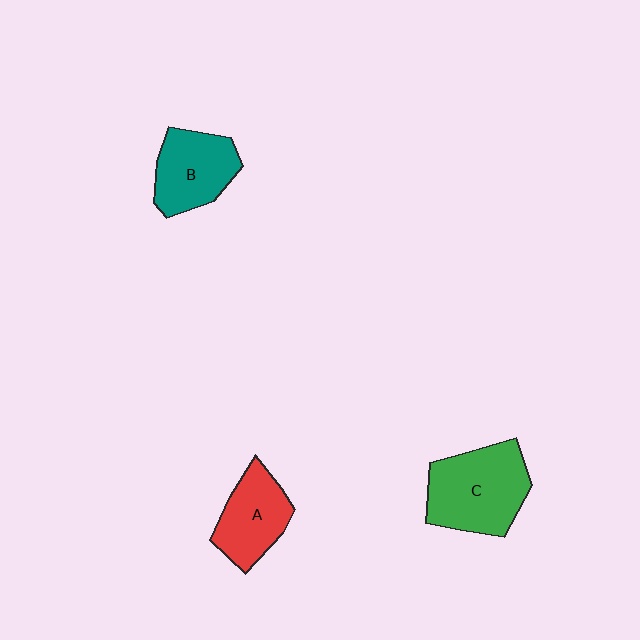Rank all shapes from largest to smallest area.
From largest to smallest: C (green), B (teal), A (red).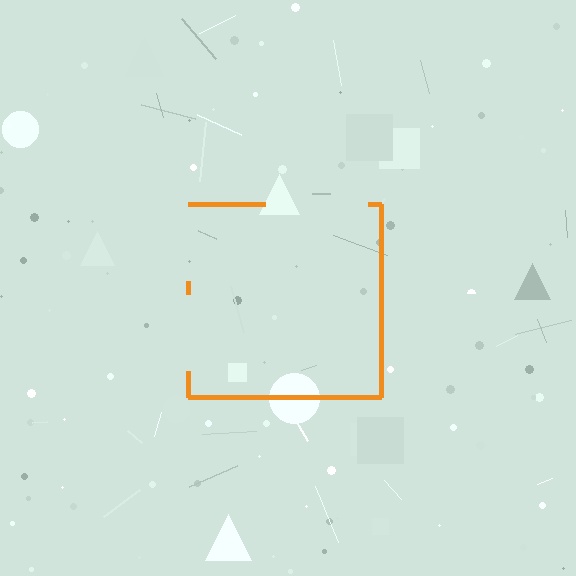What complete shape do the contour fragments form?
The contour fragments form a square.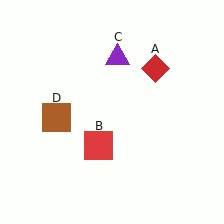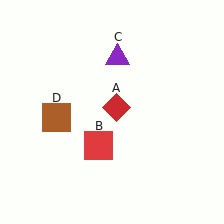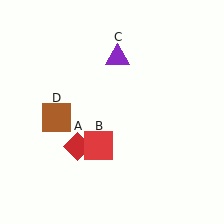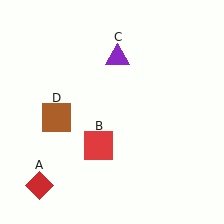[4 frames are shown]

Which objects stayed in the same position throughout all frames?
Red square (object B) and purple triangle (object C) and brown square (object D) remained stationary.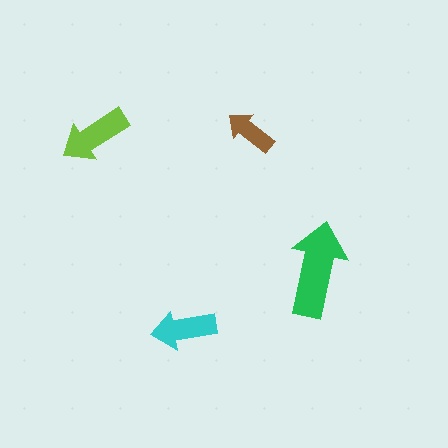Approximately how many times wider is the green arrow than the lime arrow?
About 1.5 times wider.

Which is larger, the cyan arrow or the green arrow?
The green one.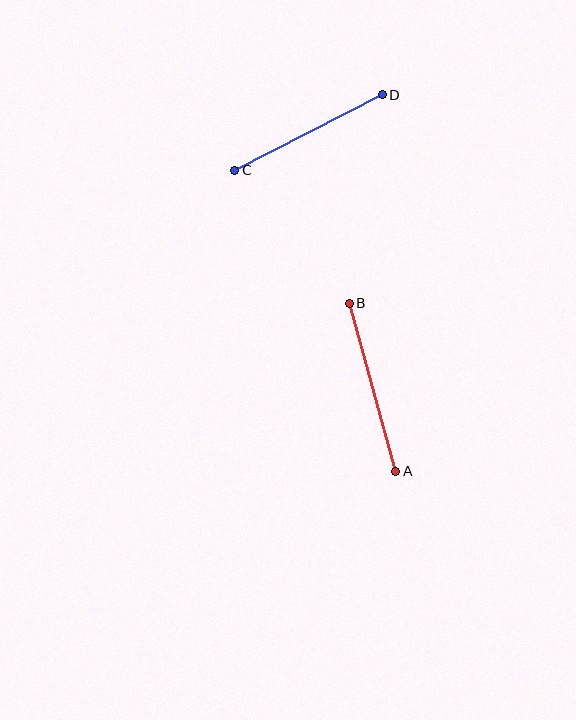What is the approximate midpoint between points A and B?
The midpoint is at approximately (373, 387) pixels.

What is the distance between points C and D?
The distance is approximately 165 pixels.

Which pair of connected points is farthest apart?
Points A and B are farthest apart.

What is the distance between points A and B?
The distance is approximately 175 pixels.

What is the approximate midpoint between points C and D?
The midpoint is at approximately (309, 133) pixels.